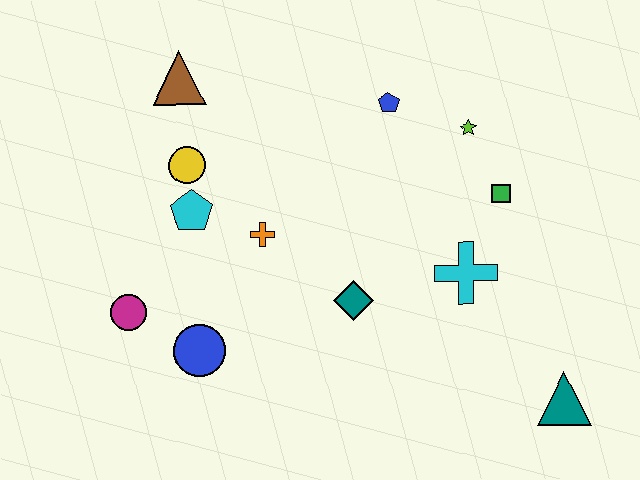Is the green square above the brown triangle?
No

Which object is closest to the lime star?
The green square is closest to the lime star.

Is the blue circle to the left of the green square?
Yes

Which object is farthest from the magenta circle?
The teal triangle is farthest from the magenta circle.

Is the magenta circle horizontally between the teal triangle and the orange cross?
No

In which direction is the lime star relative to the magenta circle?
The lime star is to the right of the magenta circle.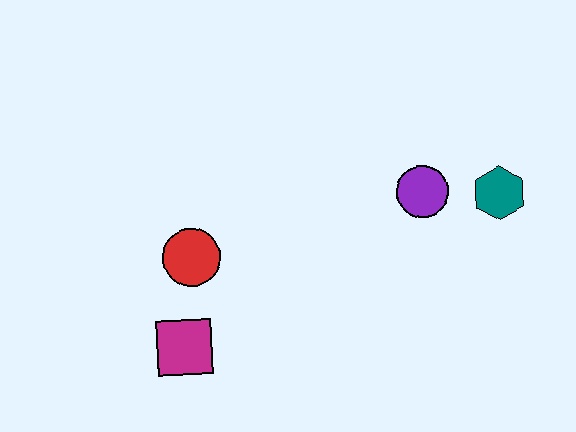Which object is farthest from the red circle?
The teal hexagon is farthest from the red circle.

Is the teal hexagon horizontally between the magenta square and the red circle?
No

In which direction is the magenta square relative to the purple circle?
The magenta square is to the left of the purple circle.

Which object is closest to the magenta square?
The red circle is closest to the magenta square.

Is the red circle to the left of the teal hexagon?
Yes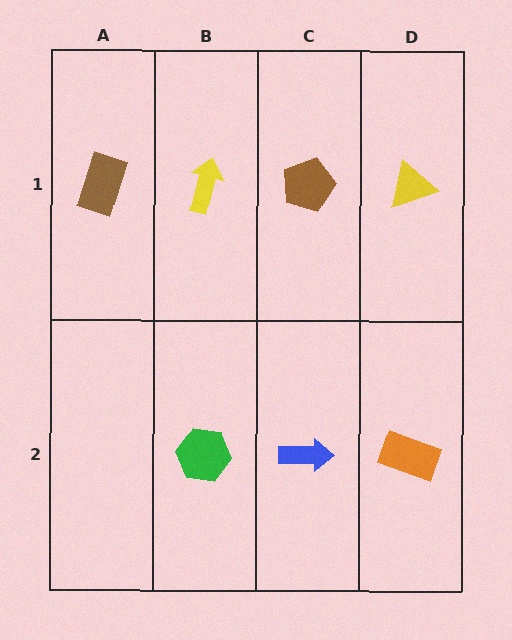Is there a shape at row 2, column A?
No, that cell is empty.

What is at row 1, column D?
A yellow triangle.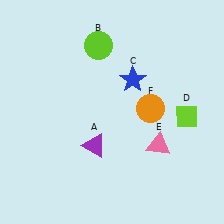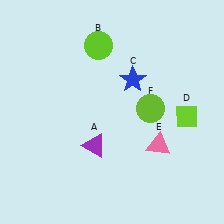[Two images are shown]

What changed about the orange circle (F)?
In Image 1, F is orange. In Image 2, it changed to lime.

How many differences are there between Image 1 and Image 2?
There is 1 difference between the two images.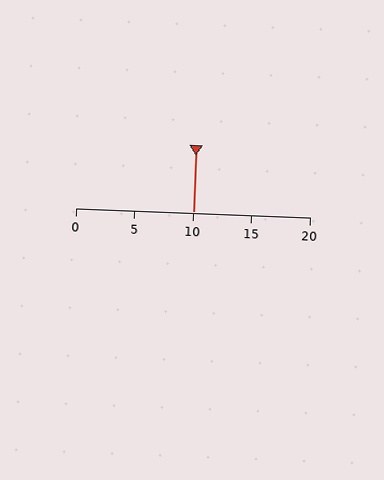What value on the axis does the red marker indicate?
The marker indicates approximately 10.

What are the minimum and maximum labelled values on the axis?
The axis runs from 0 to 20.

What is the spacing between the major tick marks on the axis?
The major ticks are spaced 5 apart.